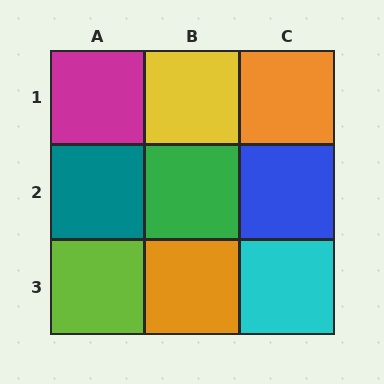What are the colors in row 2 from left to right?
Teal, green, blue.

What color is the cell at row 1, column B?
Yellow.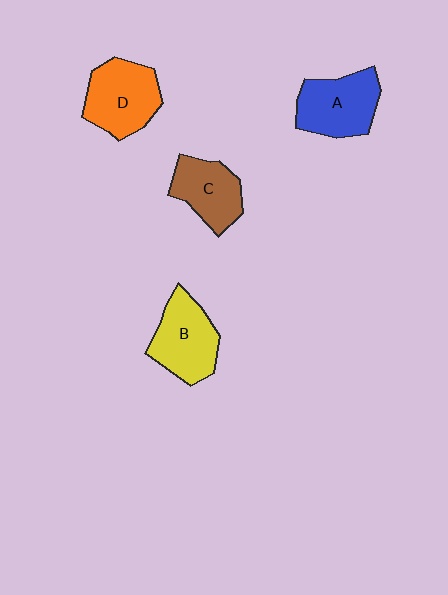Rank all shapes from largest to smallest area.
From largest to smallest: D (orange), A (blue), B (yellow), C (brown).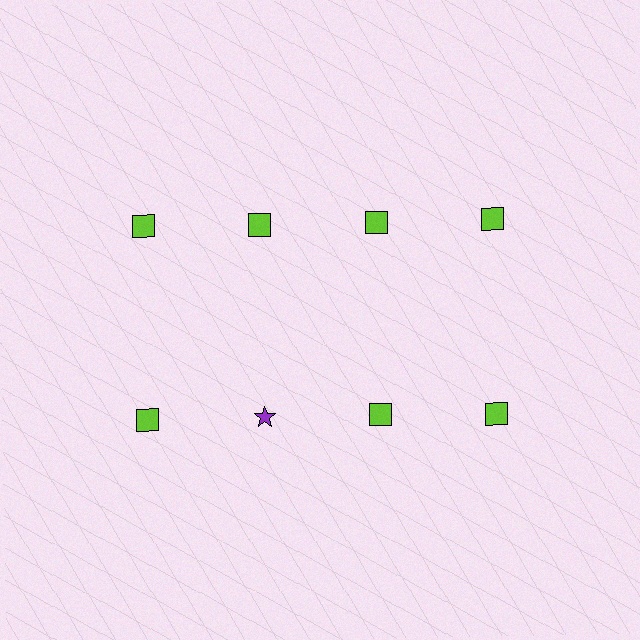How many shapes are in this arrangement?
There are 8 shapes arranged in a grid pattern.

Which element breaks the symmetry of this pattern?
The purple star in the second row, second from left column breaks the symmetry. All other shapes are lime squares.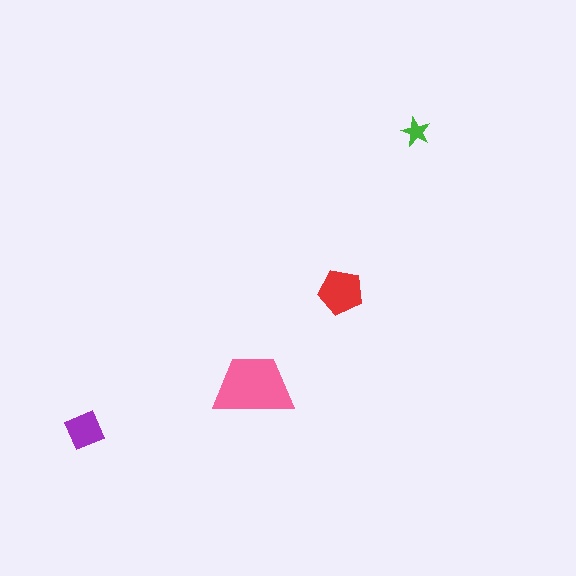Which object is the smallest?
The green star.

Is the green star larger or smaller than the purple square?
Smaller.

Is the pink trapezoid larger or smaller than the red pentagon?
Larger.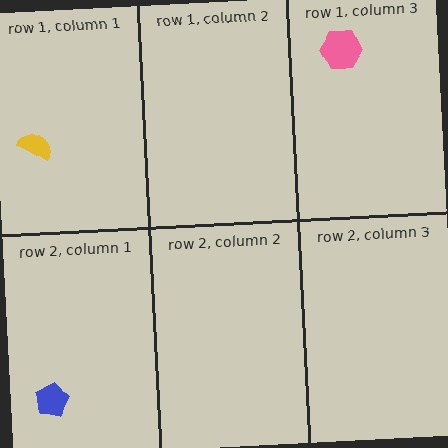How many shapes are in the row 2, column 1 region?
1.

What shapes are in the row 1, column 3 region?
The pink hexagon.